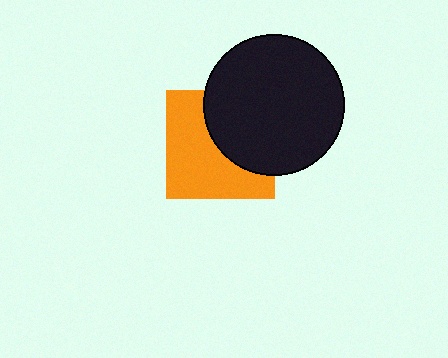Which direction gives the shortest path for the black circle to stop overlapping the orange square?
Moving toward the upper-right gives the shortest separation.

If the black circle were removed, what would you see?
You would see the complete orange square.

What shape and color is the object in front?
The object in front is a black circle.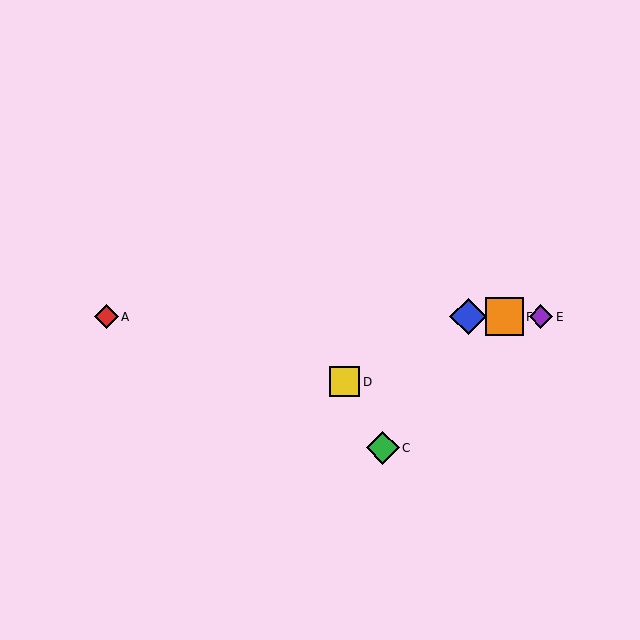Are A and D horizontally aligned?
No, A is at y≈317 and D is at y≈382.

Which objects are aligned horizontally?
Objects A, B, E, F are aligned horizontally.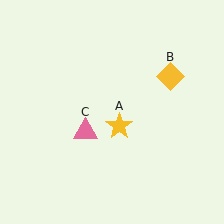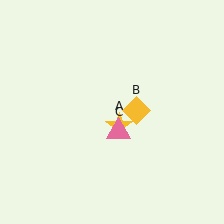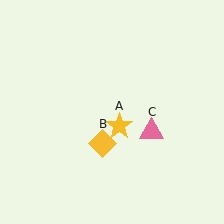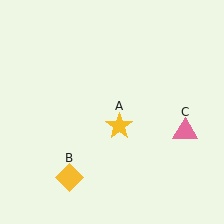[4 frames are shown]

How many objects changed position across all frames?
2 objects changed position: yellow diamond (object B), pink triangle (object C).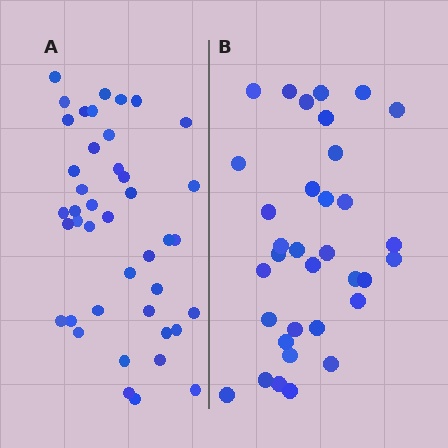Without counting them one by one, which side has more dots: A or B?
Region A (the left region) has more dots.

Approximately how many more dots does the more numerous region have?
Region A has roughly 8 or so more dots than region B.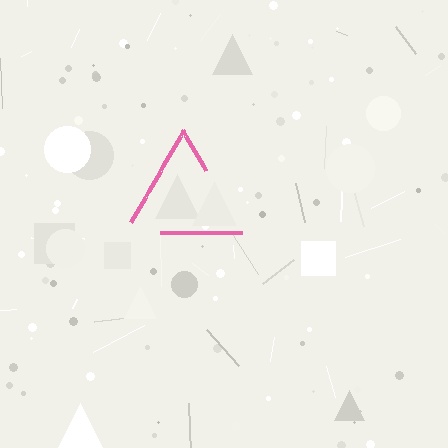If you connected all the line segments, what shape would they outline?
They would outline a triangle.